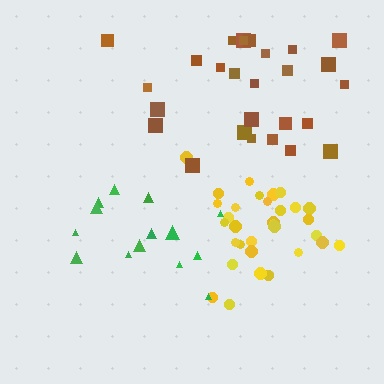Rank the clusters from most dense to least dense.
yellow, brown, green.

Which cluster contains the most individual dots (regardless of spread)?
Yellow (32).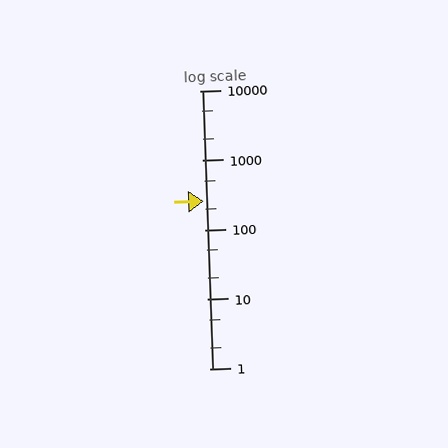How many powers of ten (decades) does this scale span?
The scale spans 4 decades, from 1 to 10000.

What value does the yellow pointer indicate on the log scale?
The pointer indicates approximately 260.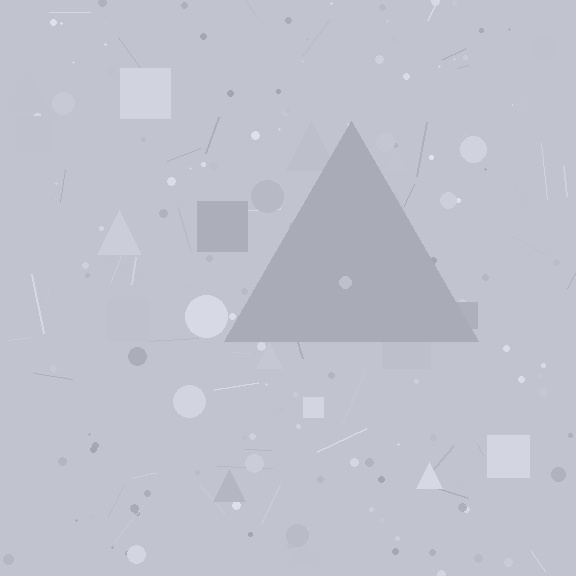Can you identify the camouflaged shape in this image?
The camouflaged shape is a triangle.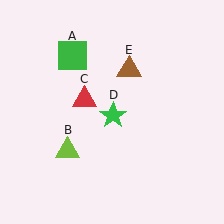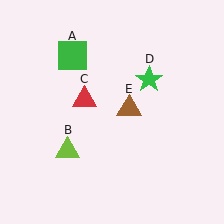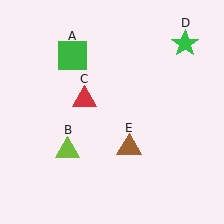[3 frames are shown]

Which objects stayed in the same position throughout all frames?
Green square (object A) and lime triangle (object B) and red triangle (object C) remained stationary.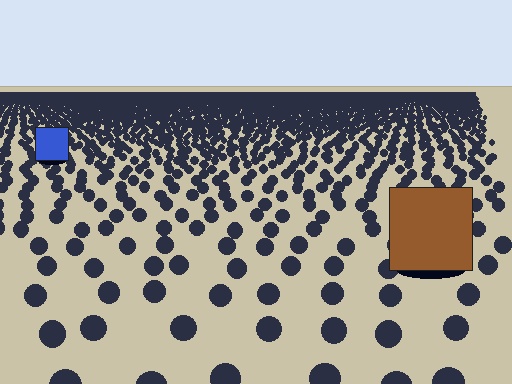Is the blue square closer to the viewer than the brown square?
No. The brown square is closer — you can tell from the texture gradient: the ground texture is coarser near it.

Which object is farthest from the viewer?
The blue square is farthest from the viewer. It appears smaller and the ground texture around it is denser.